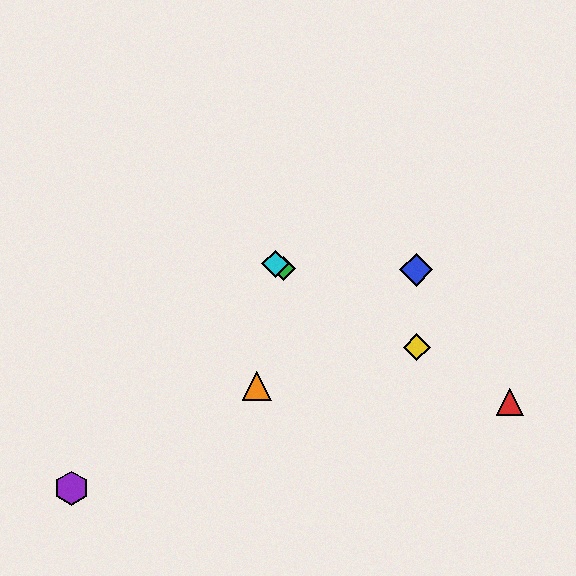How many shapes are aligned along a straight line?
4 shapes (the red triangle, the green diamond, the yellow diamond, the cyan diamond) are aligned along a straight line.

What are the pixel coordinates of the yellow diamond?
The yellow diamond is at (417, 347).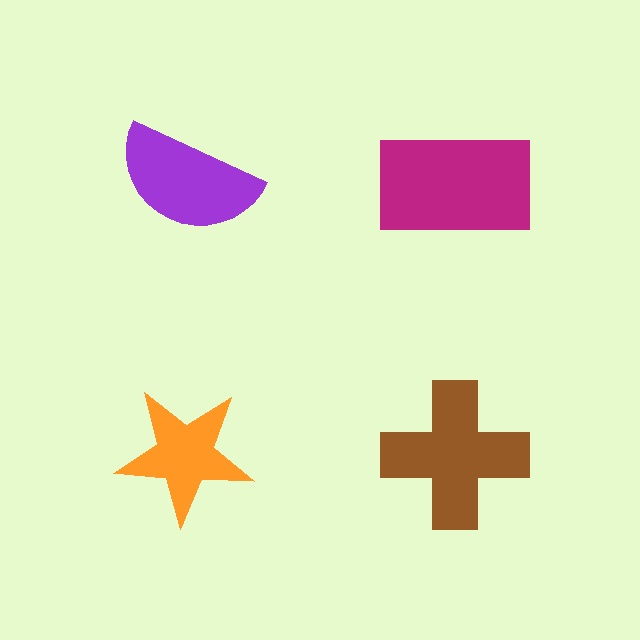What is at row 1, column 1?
A purple semicircle.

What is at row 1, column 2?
A magenta rectangle.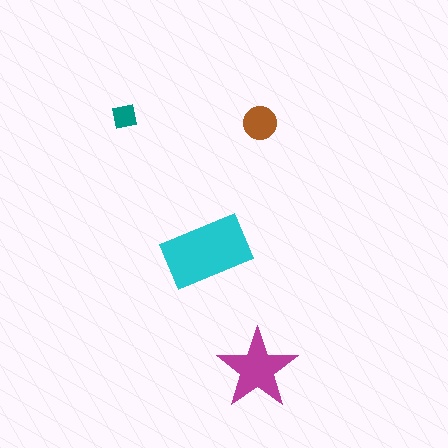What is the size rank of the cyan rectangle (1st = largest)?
1st.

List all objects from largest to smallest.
The cyan rectangle, the magenta star, the brown circle, the teal square.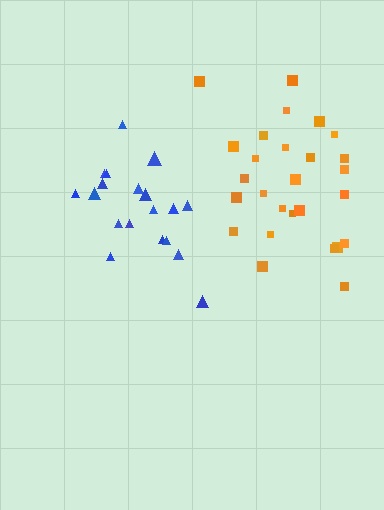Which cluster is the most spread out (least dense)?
Orange.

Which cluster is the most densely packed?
Blue.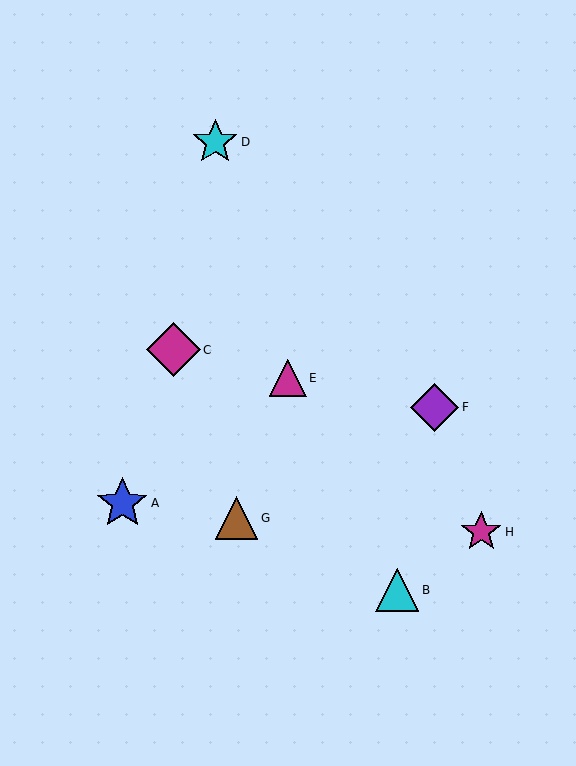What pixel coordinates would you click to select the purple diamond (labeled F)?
Click at (435, 407) to select the purple diamond F.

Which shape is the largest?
The magenta diamond (labeled C) is the largest.